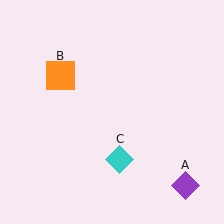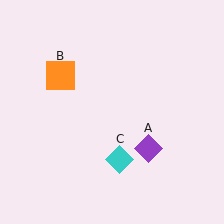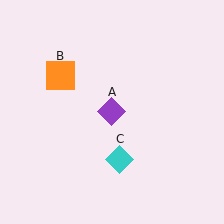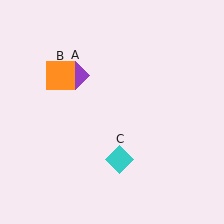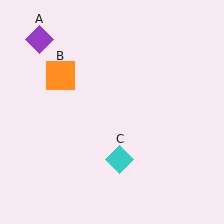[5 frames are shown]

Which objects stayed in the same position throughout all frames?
Orange square (object B) and cyan diamond (object C) remained stationary.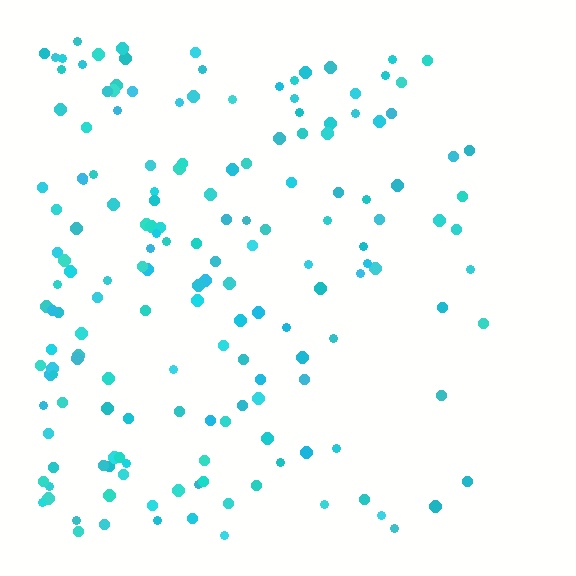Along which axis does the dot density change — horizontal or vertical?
Horizontal.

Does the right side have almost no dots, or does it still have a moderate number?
Still a moderate number, just noticeably fewer than the left.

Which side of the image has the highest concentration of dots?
The left.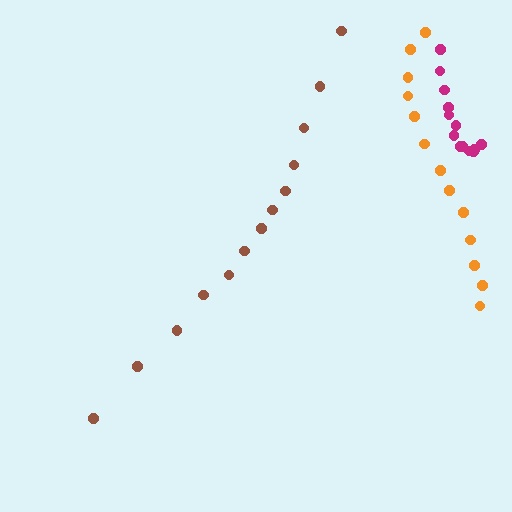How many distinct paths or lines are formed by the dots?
There are 3 distinct paths.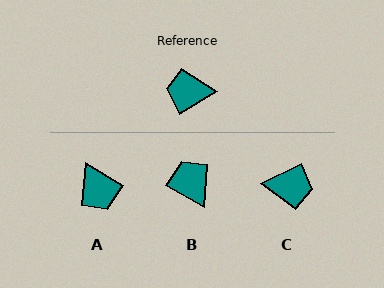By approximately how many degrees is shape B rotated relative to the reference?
Approximately 61 degrees clockwise.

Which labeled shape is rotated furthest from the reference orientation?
C, about 175 degrees away.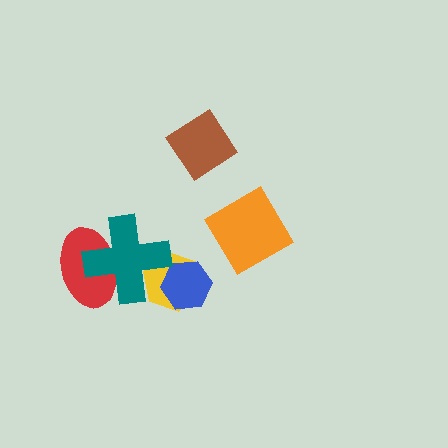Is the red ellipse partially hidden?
Yes, it is partially covered by another shape.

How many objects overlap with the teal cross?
2 objects overlap with the teal cross.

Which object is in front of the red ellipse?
The teal cross is in front of the red ellipse.